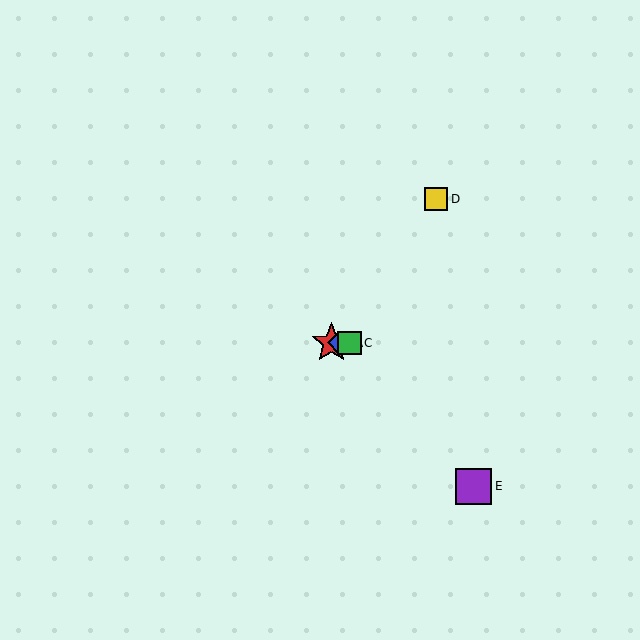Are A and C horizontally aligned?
Yes, both are at y≈343.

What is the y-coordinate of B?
Object B is at y≈343.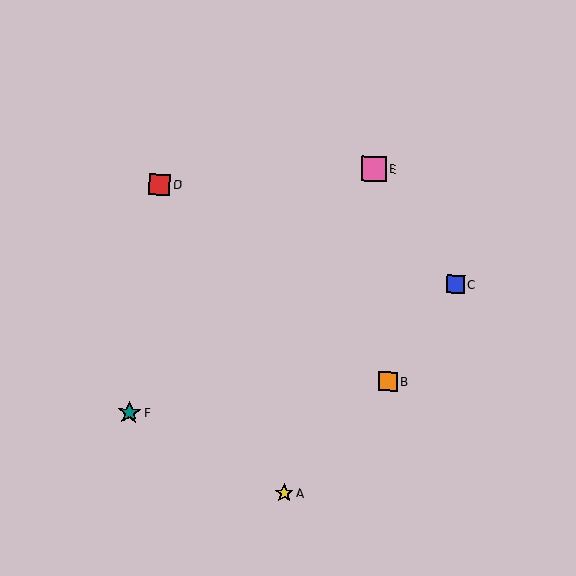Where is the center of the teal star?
The center of the teal star is at (129, 412).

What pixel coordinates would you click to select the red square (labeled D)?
Click at (159, 185) to select the red square D.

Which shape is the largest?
The pink square (labeled E) is the largest.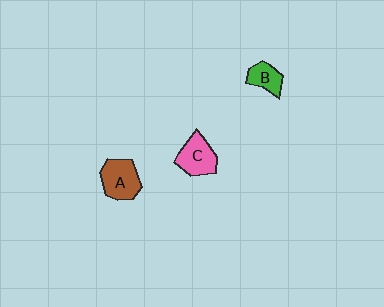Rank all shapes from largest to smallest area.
From largest to smallest: A (brown), C (pink), B (green).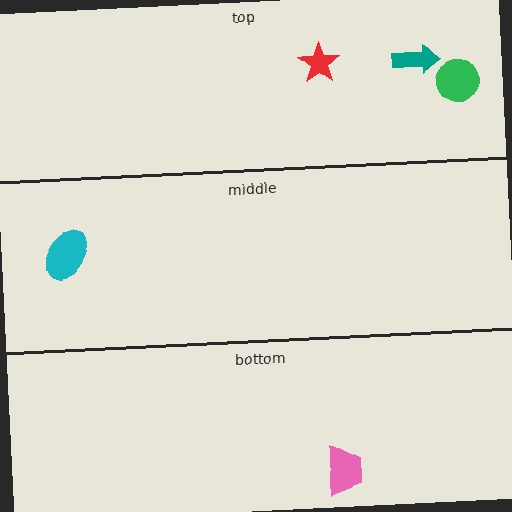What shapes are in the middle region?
The cyan ellipse.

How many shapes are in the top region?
3.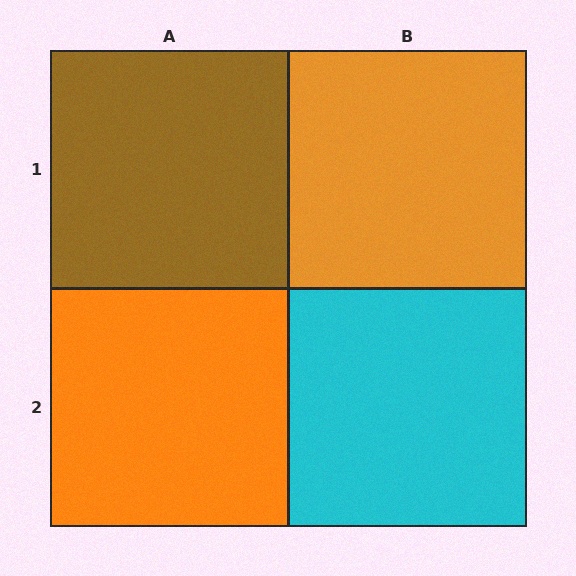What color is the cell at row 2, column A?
Orange.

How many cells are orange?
2 cells are orange.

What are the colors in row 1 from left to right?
Brown, orange.